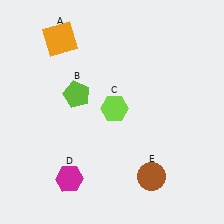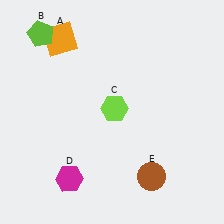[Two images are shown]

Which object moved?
The lime pentagon (B) moved up.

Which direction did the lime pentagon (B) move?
The lime pentagon (B) moved up.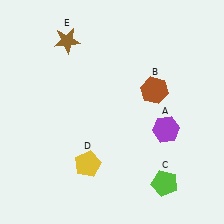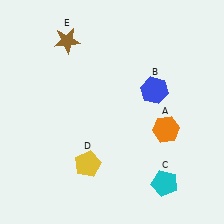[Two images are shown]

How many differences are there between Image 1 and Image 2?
There are 3 differences between the two images.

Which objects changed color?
A changed from purple to orange. B changed from brown to blue. C changed from lime to cyan.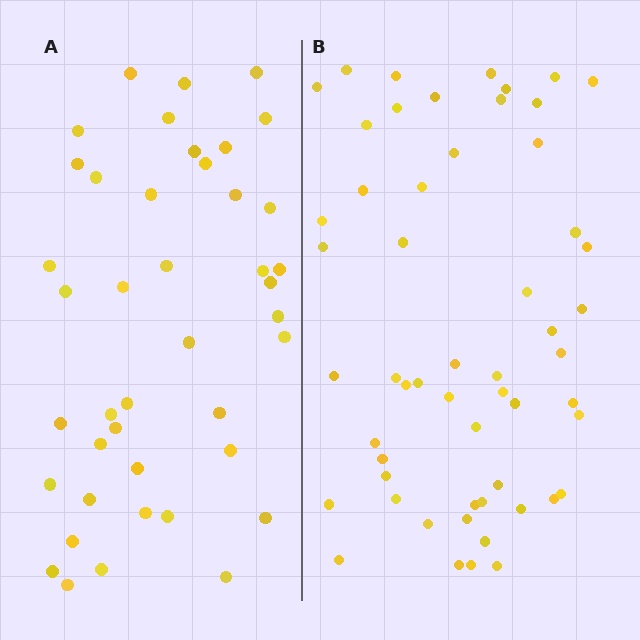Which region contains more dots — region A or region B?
Region B (the right region) has more dots.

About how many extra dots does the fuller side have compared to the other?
Region B has approximately 15 more dots than region A.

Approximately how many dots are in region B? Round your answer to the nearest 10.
About 60 dots. (The exact count is 55, which rounds to 60.)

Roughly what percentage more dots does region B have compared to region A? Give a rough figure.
About 30% more.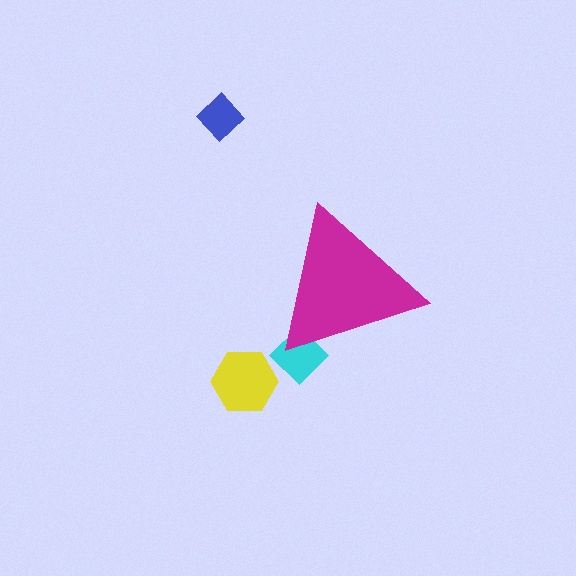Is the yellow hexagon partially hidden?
No, the yellow hexagon is fully visible.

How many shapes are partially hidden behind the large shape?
1 shape is partially hidden.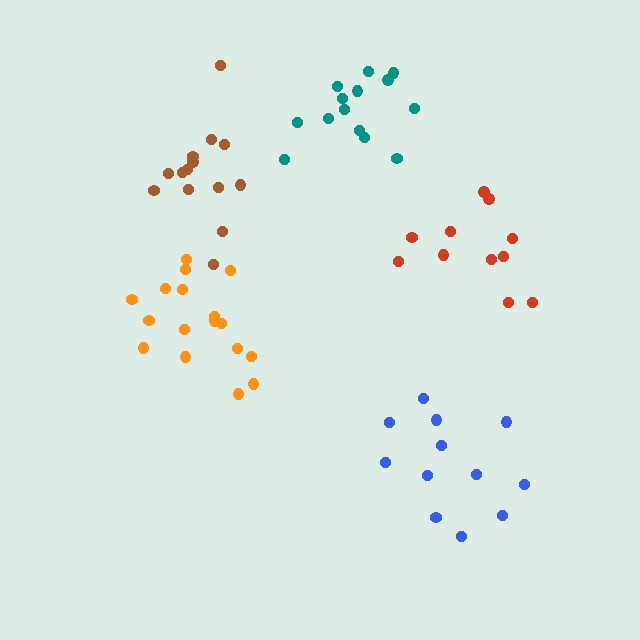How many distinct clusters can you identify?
There are 5 distinct clusters.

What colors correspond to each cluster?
The clusters are colored: orange, red, brown, blue, teal.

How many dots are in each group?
Group 1: 17 dots, Group 2: 11 dots, Group 3: 15 dots, Group 4: 12 dots, Group 5: 14 dots (69 total).